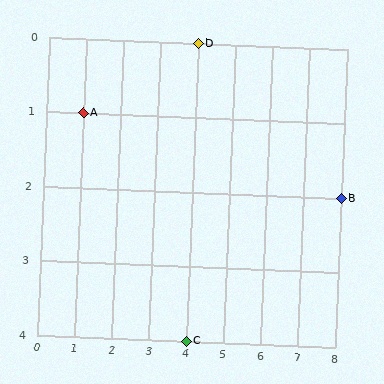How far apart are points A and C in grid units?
Points A and C are 3 columns and 3 rows apart (about 4.2 grid units diagonally).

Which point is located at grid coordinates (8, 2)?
Point B is at (8, 2).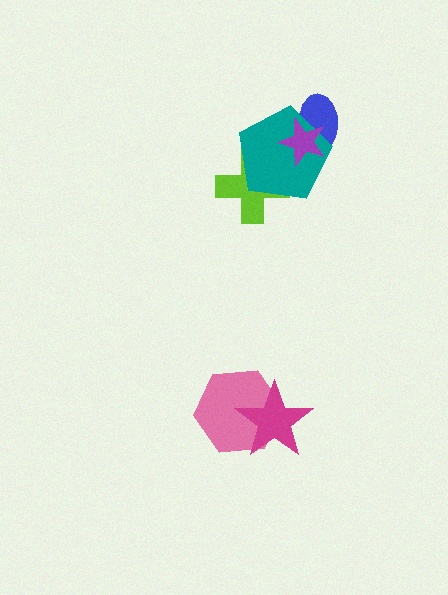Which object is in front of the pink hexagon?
The magenta star is in front of the pink hexagon.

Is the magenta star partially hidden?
No, no other shape covers it.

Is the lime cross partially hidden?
Yes, it is partially covered by another shape.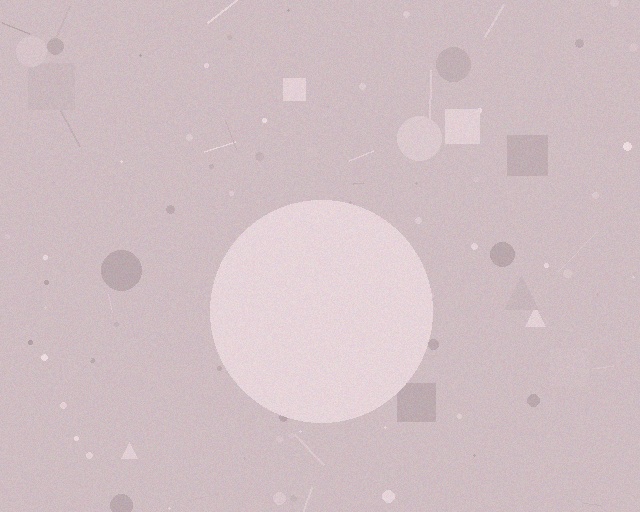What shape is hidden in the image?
A circle is hidden in the image.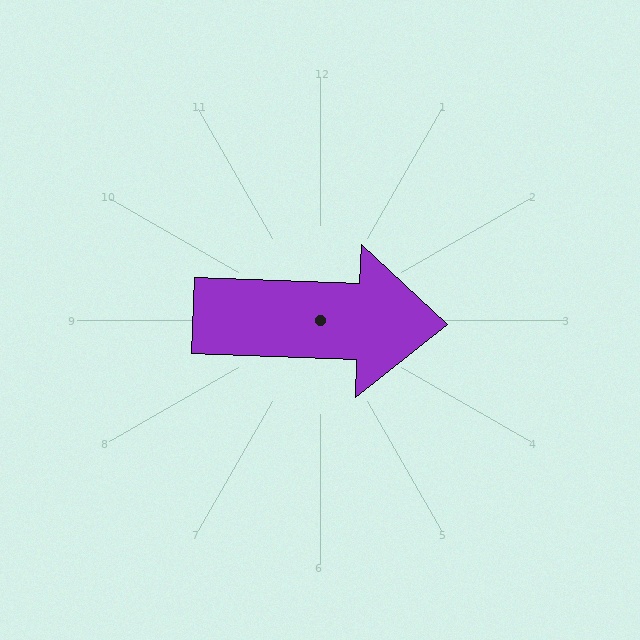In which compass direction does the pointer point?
East.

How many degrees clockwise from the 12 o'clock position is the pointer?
Approximately 92 degrees.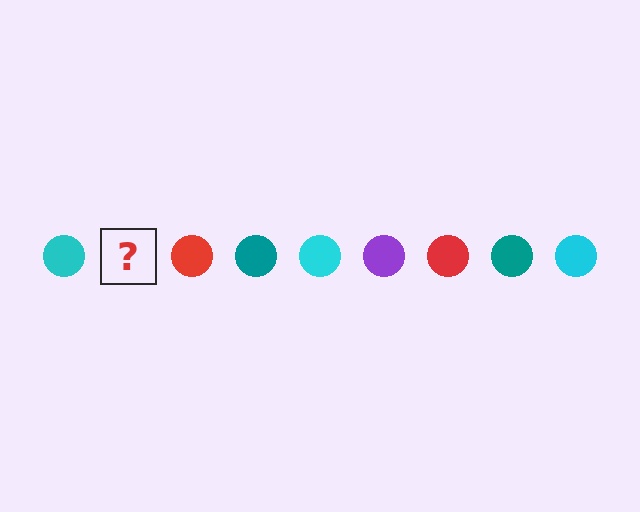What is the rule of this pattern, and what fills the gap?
The rule is that the pattern cycles through cyan, purple, red, teal circles. The gap should be filled with a purple circle.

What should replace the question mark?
The question mark should be replaced with a purple circle.